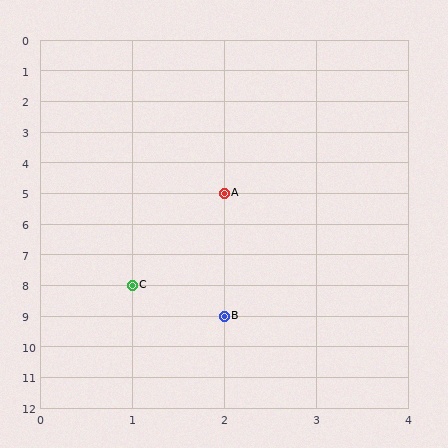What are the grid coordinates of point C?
Point C is at grid coordinates (1, 8).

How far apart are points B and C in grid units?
Points B and C are 1 column and 1 row apart (about 1.4 grid units diagonally).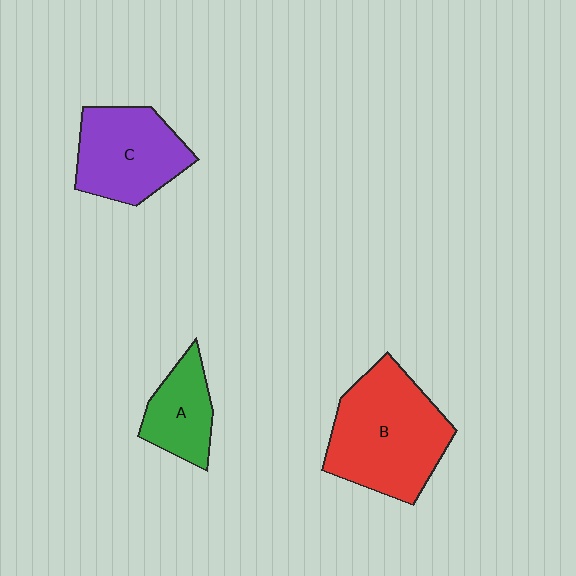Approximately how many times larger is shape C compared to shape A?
Approximately 1.6 times.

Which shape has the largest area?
Shape B (red).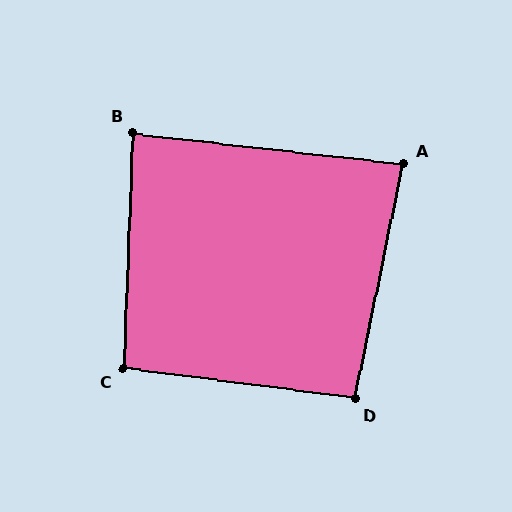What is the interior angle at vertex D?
Approximately 94 degrees (approximately right).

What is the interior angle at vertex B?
Approximately 86 degrees (approximately right).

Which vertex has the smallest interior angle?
A, at approximately 85 degrees.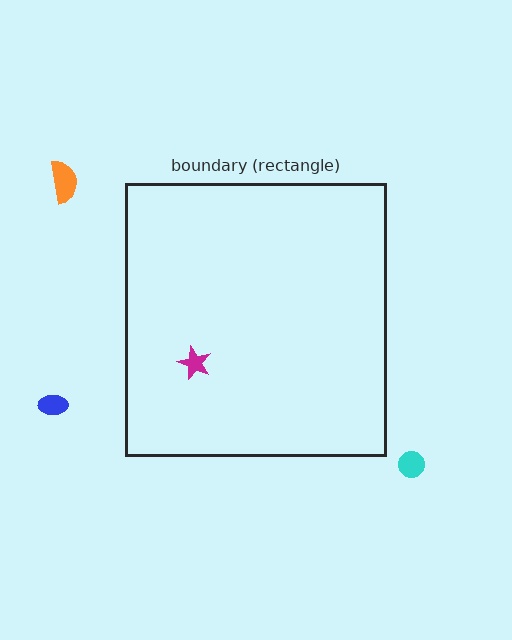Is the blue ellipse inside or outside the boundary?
Outside.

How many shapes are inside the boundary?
1 inside, 3 outside.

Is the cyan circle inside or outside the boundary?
Outside.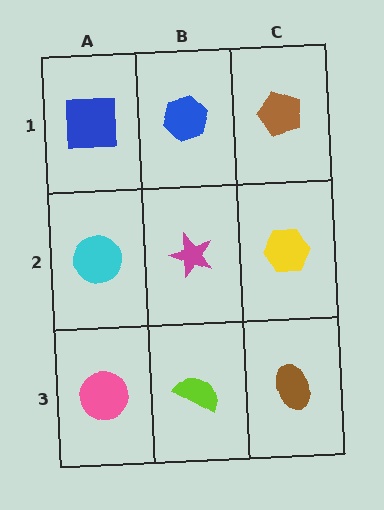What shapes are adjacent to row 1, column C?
A yellow hexagon (row 2, column C), a blue hexagon (row 1, column B).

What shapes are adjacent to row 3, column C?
A yellow hexagon (row 2, column C), a lime semicircle (row 3, column B).